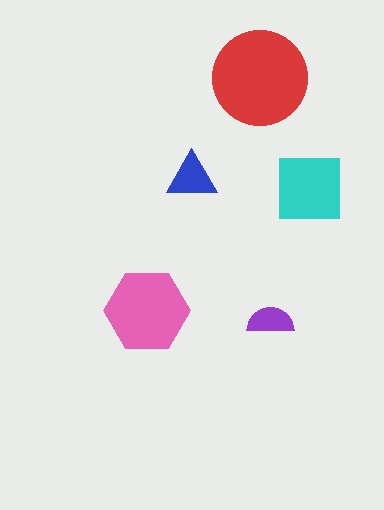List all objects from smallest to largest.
The purple semicircle, the blue triangle, the cyan square, the pink hexagon, the red circle.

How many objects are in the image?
There are 5 objects in the image.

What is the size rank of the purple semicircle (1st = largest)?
5th.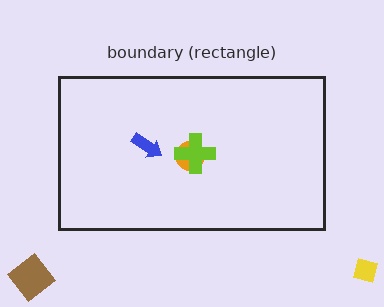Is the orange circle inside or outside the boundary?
Inside.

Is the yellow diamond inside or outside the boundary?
Outside.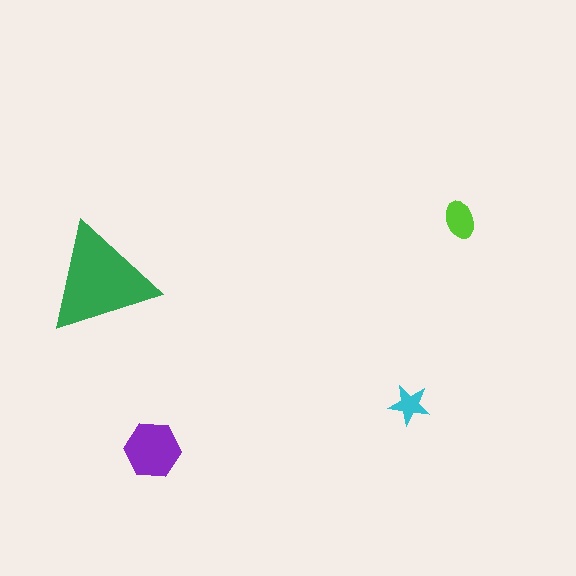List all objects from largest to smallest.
The green triangle, the purple hexagon, the lime ellipse, the cyan star.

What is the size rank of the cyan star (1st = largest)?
4th.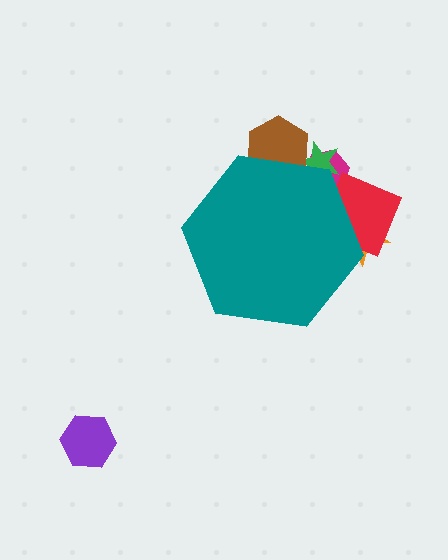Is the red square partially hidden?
Yes, the red square is partially hidden behind the teal hexagon.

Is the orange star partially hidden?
Yes, the orange star is partially hidden behind the teal hexagon.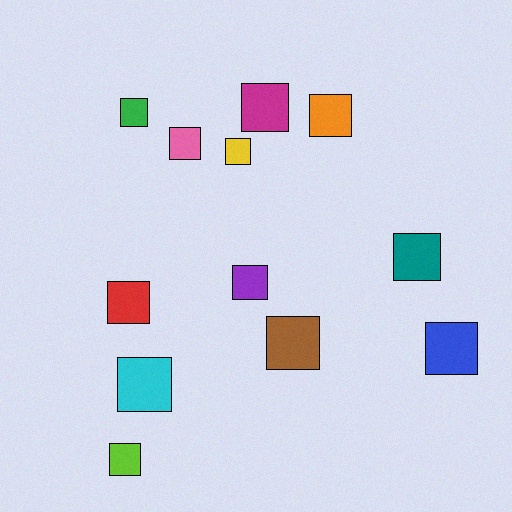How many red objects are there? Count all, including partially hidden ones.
There is 1 red object.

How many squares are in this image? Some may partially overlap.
There are 12 squares.